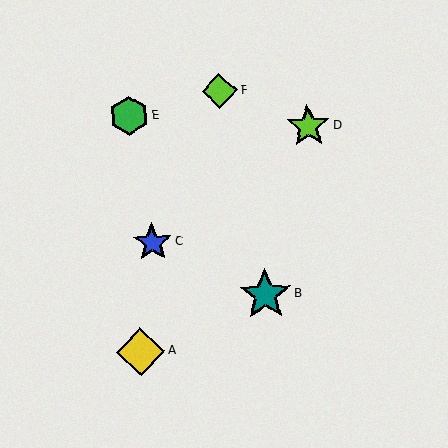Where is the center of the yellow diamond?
The center of the yellow diamond is at (141, 352).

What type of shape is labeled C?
Shape C is a blue star.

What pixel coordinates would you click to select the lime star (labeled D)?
Click at (308, 126) to select the lime star D.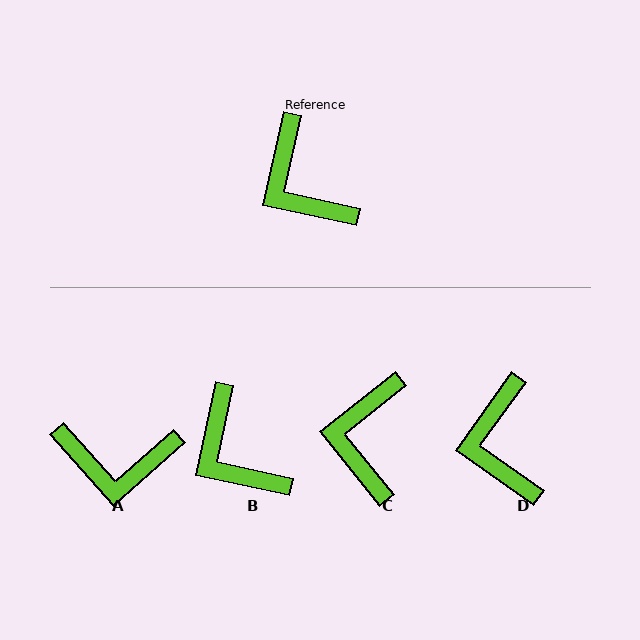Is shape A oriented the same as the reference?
No, it is off by about 54 degrees.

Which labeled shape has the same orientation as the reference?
B.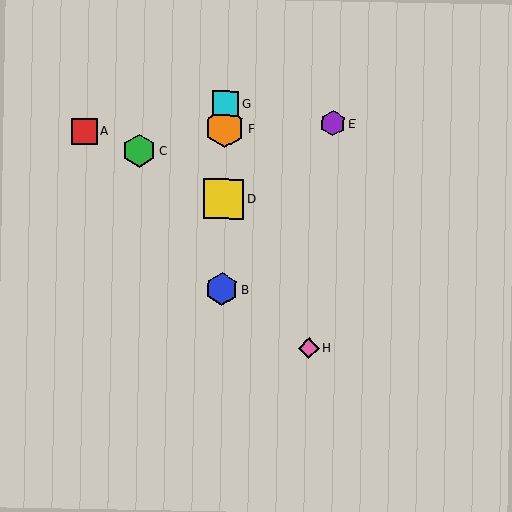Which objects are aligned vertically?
Objects B, D, F, G are aligned vertically.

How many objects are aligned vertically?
4 objects (B, D, F, G) are aligned vertically.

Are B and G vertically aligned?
Yes, both are at x≈222.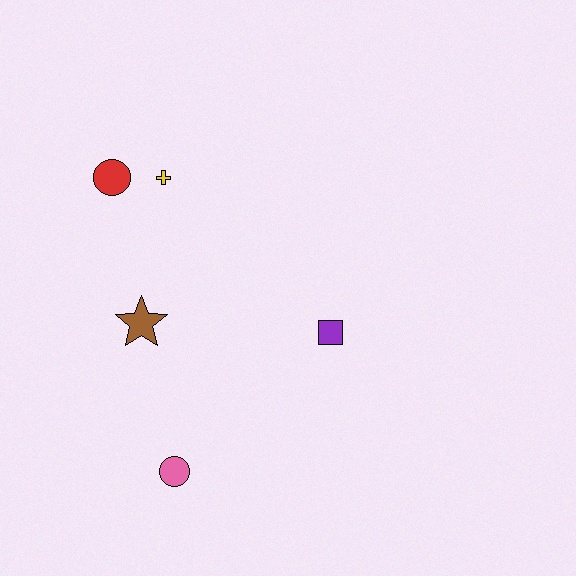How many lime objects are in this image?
There are no lime objects.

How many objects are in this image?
There are 5 objects.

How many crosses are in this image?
There is 1 cross.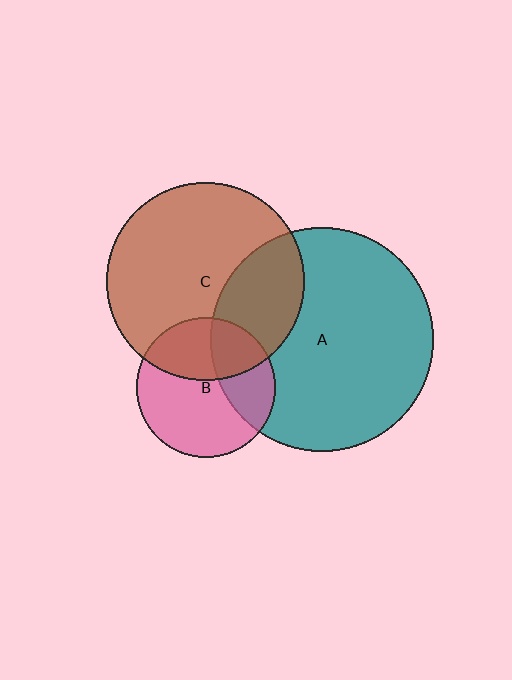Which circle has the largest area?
Circle A (teal).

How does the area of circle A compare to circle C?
Approximately 1.3 times.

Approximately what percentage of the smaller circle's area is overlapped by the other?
Approximately 30%.